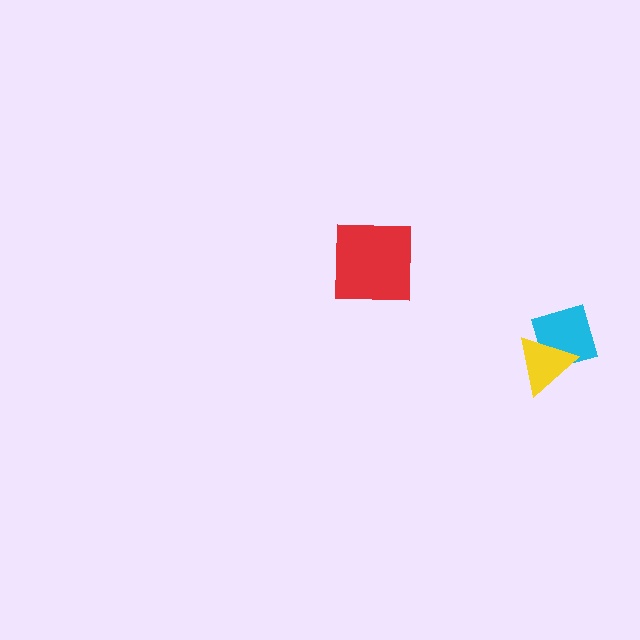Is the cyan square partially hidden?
Yes, it is partially covered by another shape.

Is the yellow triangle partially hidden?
No, no other shape covers it.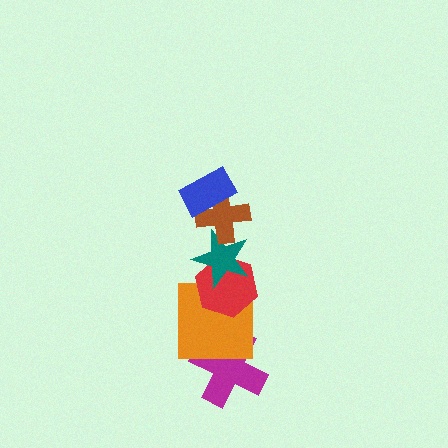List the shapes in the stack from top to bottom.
From top to bottom: the blue rectangle, the brown cross, the teal star, the red hexagon, the orange square, the magenta cross.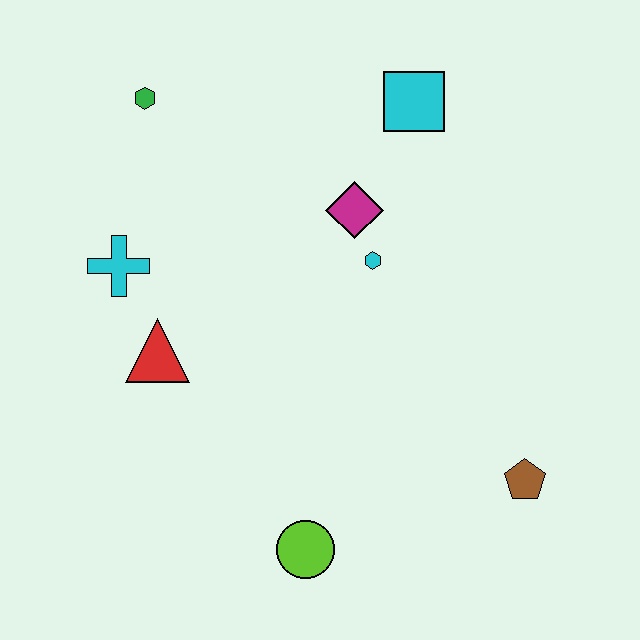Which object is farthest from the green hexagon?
The brown pentagon is farthest from the green hexagon.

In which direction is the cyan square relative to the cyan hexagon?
The cyan square is above the cyan hexagon.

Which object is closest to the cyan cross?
The red triangle is closest to the cyan cross.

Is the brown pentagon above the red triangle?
No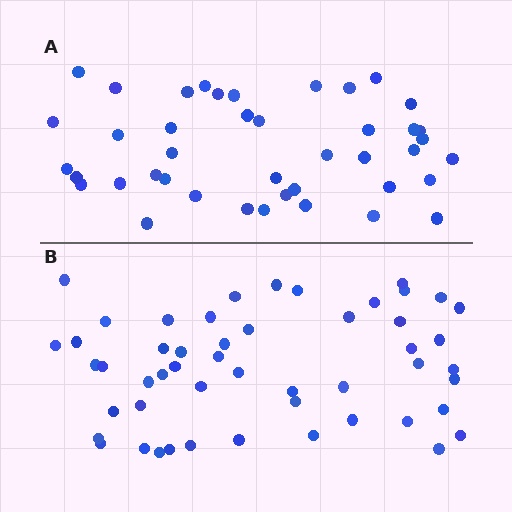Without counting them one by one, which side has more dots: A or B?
Region B (the bottom region) has more dots.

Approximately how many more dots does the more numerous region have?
Region B has roughly 8 or so more dots than region A.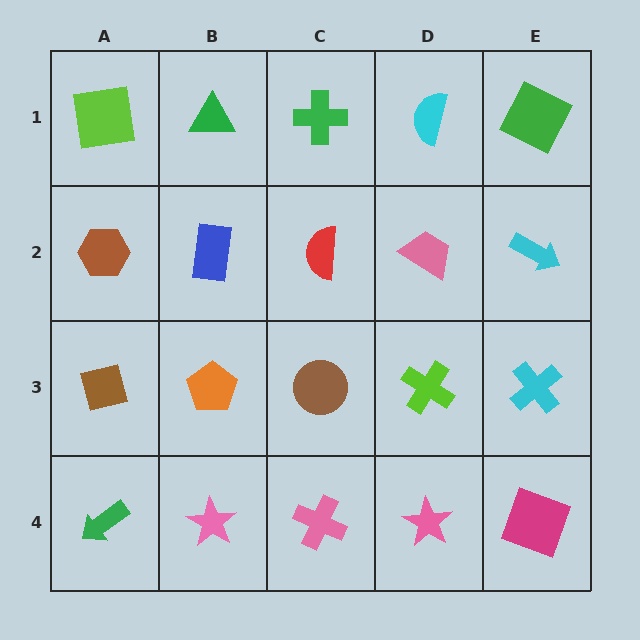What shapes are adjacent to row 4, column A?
A brown square (row 3, column A), a pink star (row 4, column B).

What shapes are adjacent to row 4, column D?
A lime cross (row 3, column D), a pink cross (row 4, column C), a magenta square (row 4, column E).